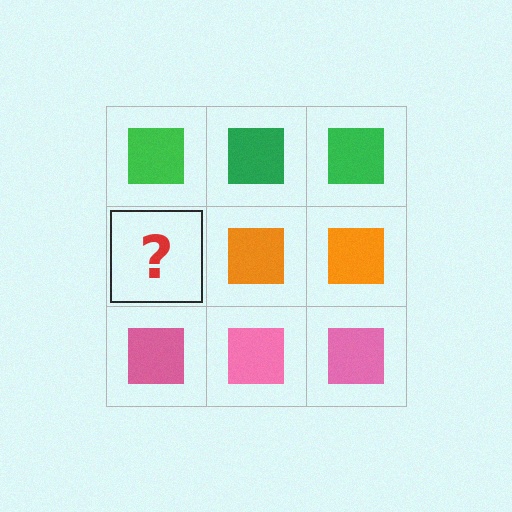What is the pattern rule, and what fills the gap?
The rule is that each row has a consistent color. The gap should be filled with an orange square.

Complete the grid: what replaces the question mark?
The question mark should be replaced with an orange square.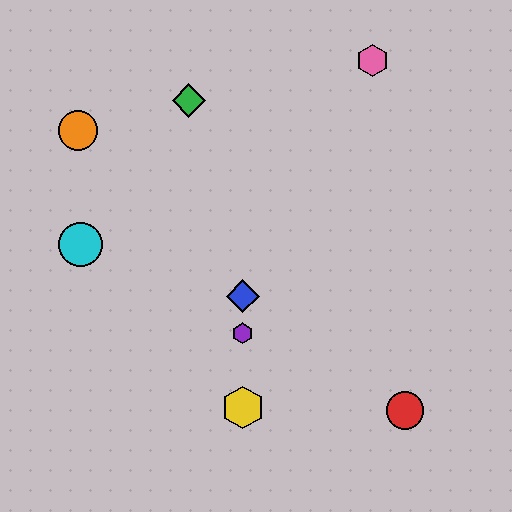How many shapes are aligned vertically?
3 shapes (the blue diamond, the yellow hexagon, the purple hexagon) are aligned vertically.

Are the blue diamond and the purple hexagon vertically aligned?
Yes, both are at x≈243.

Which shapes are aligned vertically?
The blue diamond, the yellow hexagon, the purple hexagon are aligned vertically.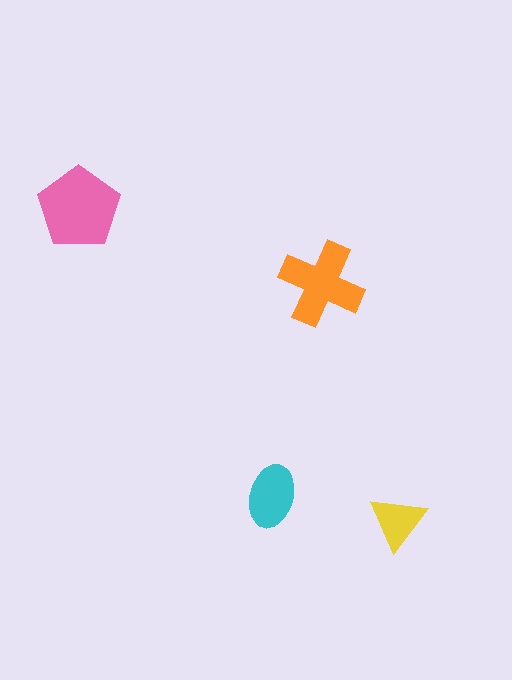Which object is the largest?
The pink pentagon.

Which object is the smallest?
The yellow triangle.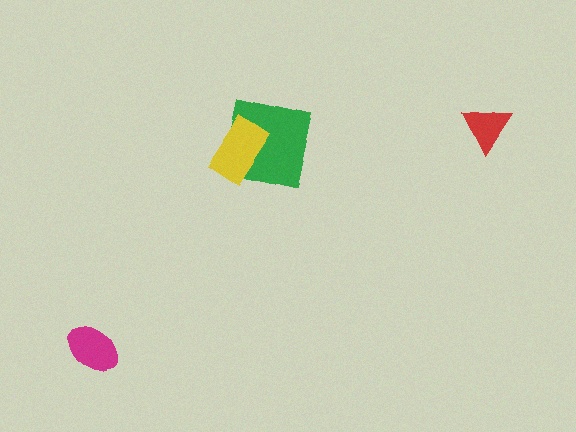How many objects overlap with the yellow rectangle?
1 object overlaps with the yellow rectangle.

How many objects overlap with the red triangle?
0 objects overlap with the red triangle.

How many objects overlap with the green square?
1 object overlaps with the green square.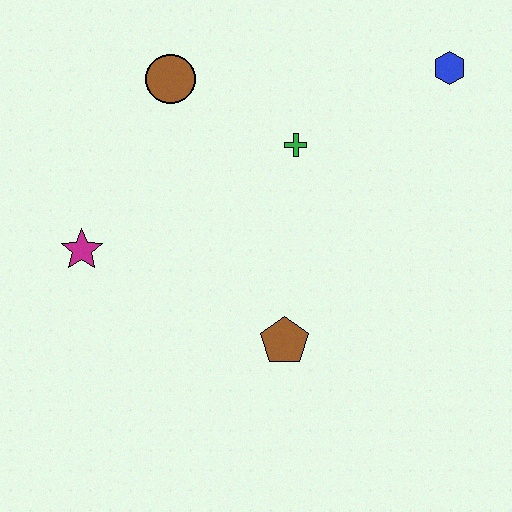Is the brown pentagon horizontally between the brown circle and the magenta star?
No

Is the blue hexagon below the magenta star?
No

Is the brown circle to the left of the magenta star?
No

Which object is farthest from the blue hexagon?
The magenta star is farthest from the blue hexagon.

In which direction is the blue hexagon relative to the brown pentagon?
The blue hexagon is above the brown pentagon.